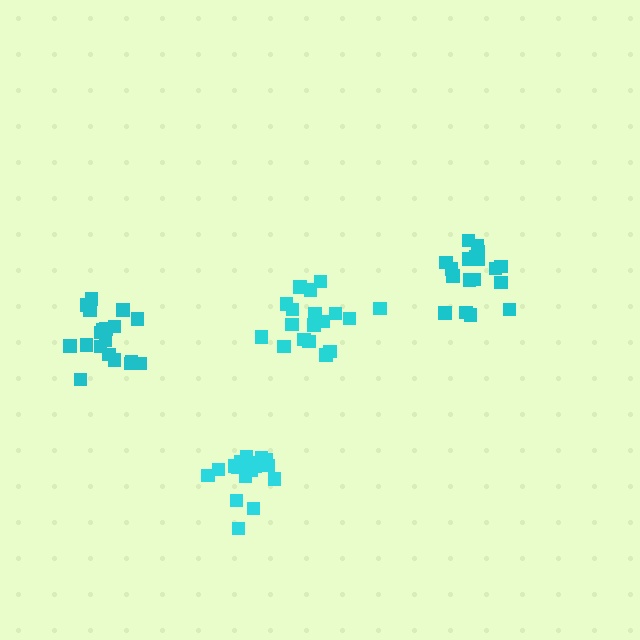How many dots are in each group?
Group 1: 18 dots, Group 2: 18 dots, Group 3: 19 dots, Group 4: 19 dots (74 total).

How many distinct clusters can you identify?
There are 4 distinct clusters.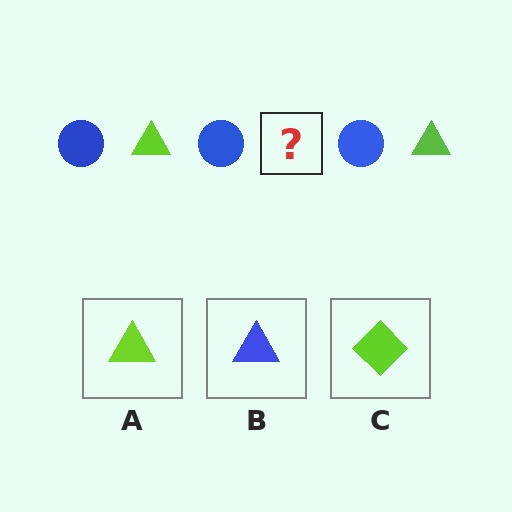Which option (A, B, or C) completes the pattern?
A.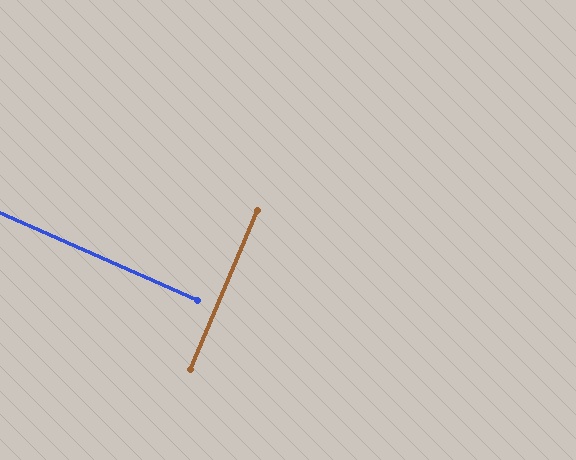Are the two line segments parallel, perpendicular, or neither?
Perpendicular — they meet at approximately 89°.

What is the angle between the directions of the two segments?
Approximately 89 degrees.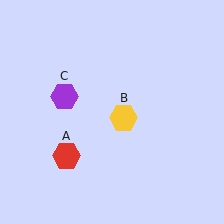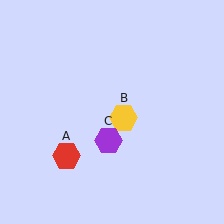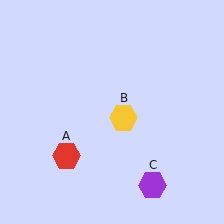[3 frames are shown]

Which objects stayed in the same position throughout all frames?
Red hexagon (object A) and yellow hexagon (object B) remained stationary.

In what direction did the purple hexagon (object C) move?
The purple hexagon (object C) moved down and to the right.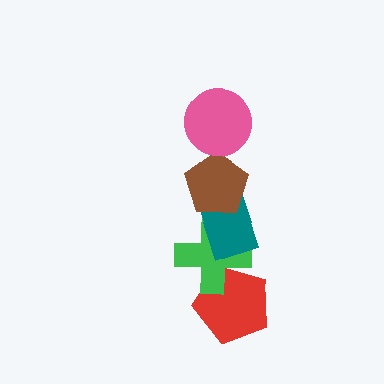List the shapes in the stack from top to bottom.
From top to bottom: the pink circle, the brown pentagon, the teal rectangle, the green cross, the red pentagon.